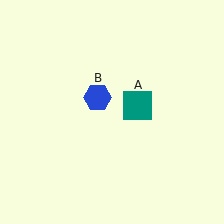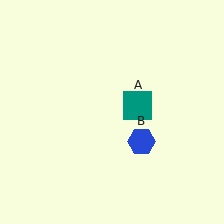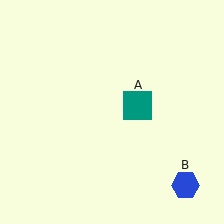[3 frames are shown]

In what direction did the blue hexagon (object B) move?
The blue hexagon (object B) moved down and to the right.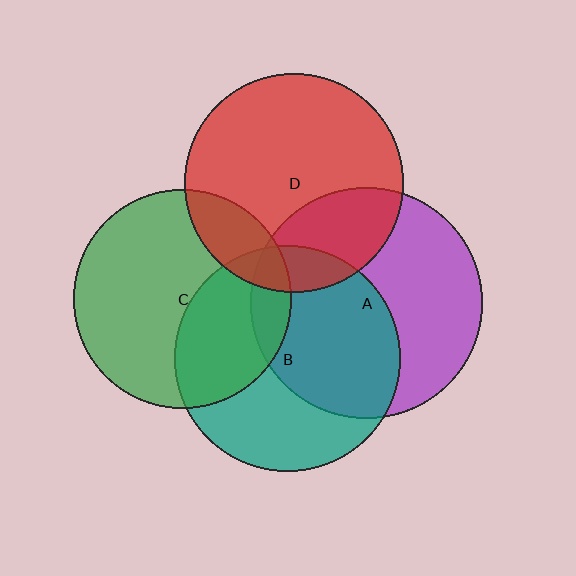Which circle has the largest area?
Circle A (purple).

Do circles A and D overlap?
Yes.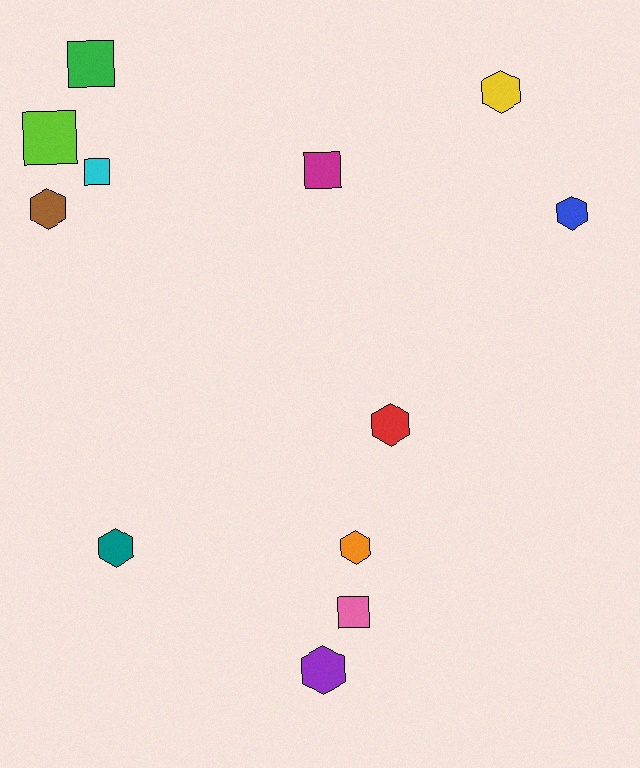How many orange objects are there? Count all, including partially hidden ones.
There is 1 orange object.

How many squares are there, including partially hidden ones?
There are 5 squares.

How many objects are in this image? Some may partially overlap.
There are 12 objects.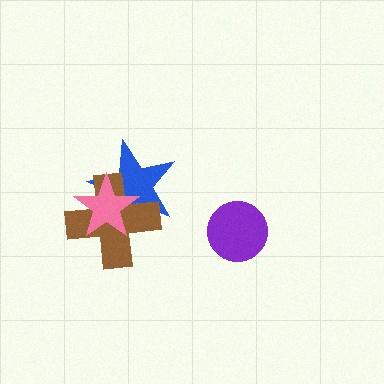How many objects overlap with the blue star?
2 objects overlap with the blue star.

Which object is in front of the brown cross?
The pink star is in front of the brown cross.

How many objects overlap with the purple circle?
0 objects overlap with the purple circle.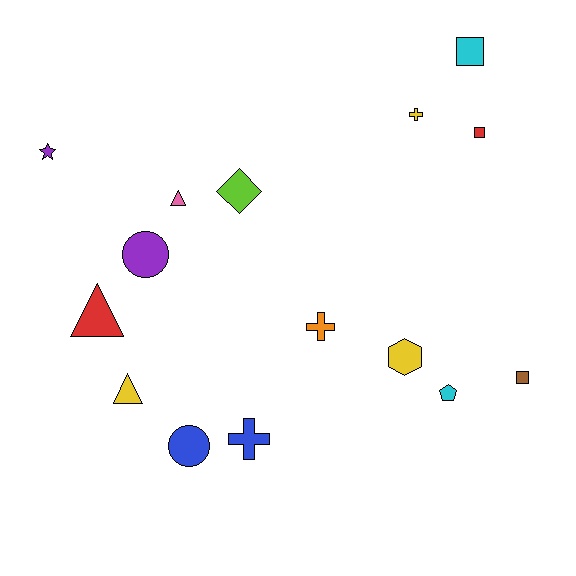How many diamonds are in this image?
There is 1 diamond.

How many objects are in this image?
There are 15 objects.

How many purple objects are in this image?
There are 2 purple objects.